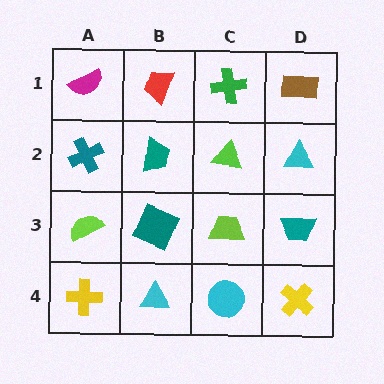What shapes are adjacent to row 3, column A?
A teal cross (row 2, column A), a yellow cross (row 4, column A), a teal square (row 3, column B).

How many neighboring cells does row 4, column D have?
2.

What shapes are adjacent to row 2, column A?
A magenta semicircle (row 1, column A), a lime semicircle (row 3, column A), a teal trapezoid (row 2, column B).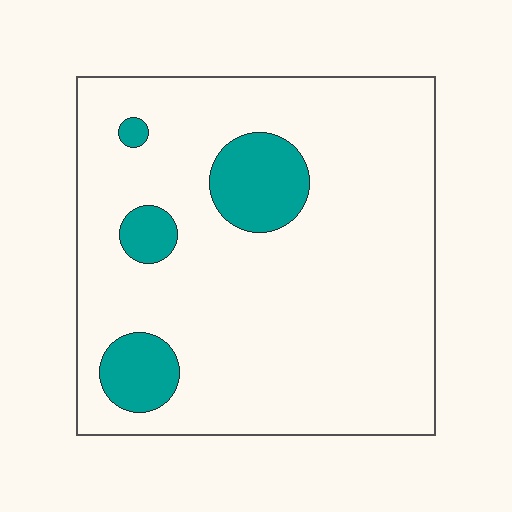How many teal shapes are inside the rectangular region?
4.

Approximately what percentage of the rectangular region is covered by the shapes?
Approximately 15%.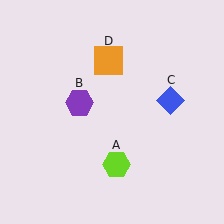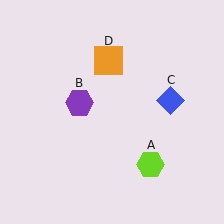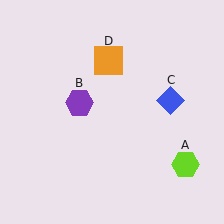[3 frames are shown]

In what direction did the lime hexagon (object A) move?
The lime hexagon (object A) moved right.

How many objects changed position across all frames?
1 object changed position: lime hexagon (object A).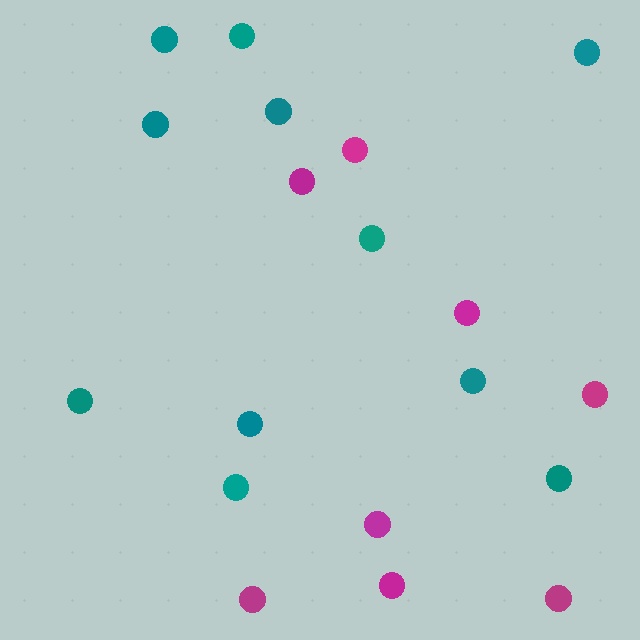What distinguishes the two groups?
There are 2 groups: one group of teal circles (11) and one group of magenta circles (8).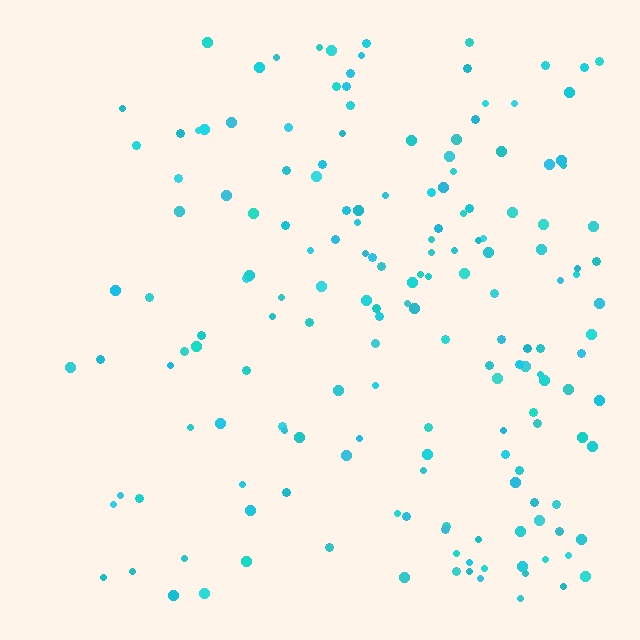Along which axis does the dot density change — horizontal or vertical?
Horizontal.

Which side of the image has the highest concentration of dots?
The right.